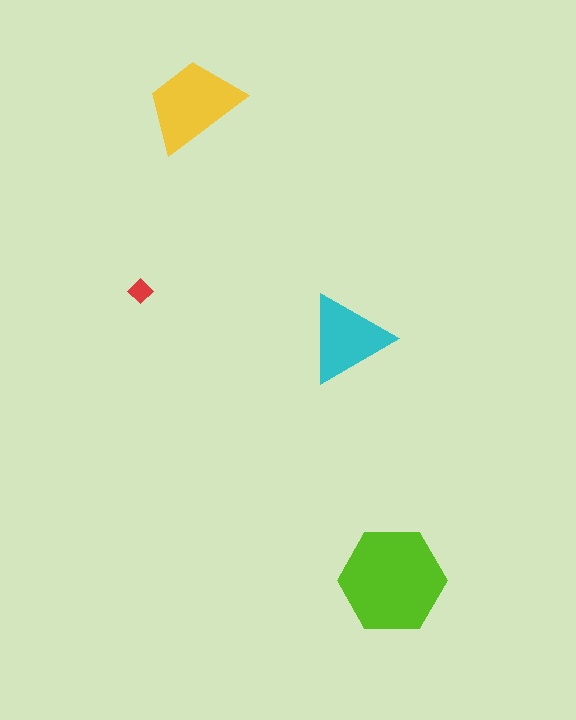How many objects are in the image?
There are 4 objects in the image.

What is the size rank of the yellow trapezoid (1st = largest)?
2nd.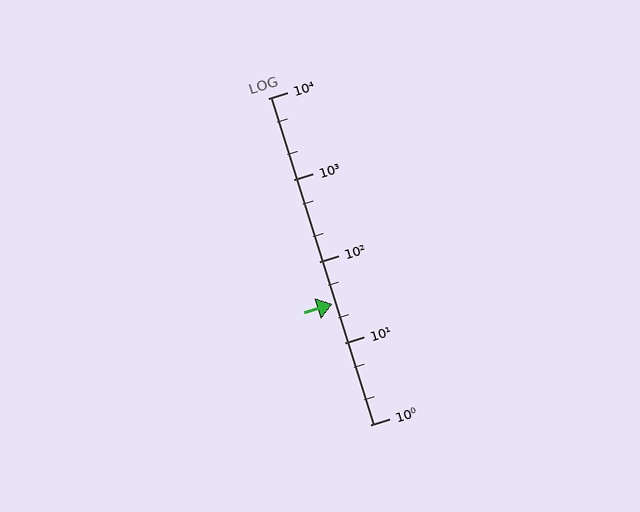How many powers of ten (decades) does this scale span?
The scale spans 4 decades, from 1 to 10000.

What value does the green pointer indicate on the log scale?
The pointer indicates approximately 30.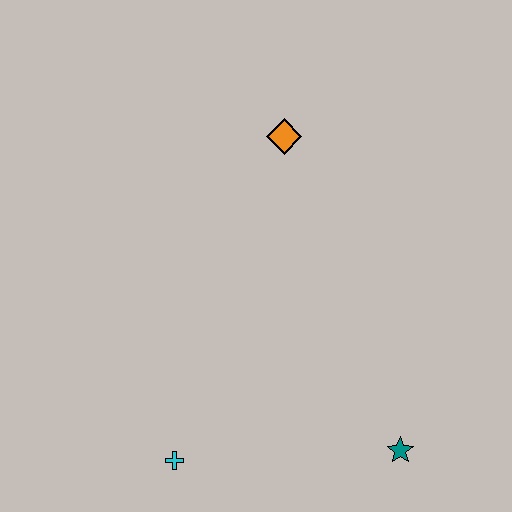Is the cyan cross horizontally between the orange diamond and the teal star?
No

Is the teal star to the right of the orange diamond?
Yes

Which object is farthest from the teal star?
The orange diamond is farthest from the teal star.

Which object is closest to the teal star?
The cyan cross is closest to the teal star.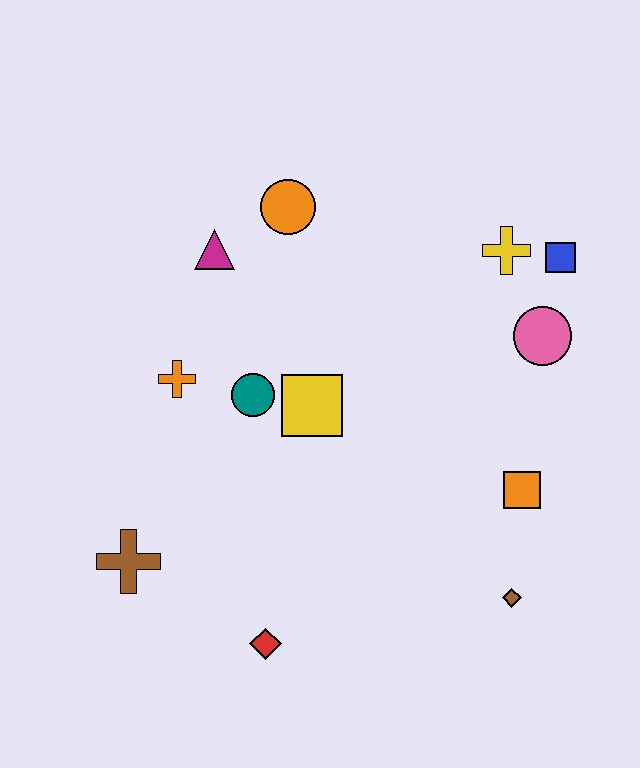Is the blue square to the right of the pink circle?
Yes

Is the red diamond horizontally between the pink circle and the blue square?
No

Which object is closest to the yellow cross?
The blue square is closest to the yellow cross.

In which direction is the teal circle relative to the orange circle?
The teal circle is below the orange circle.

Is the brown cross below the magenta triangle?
Yes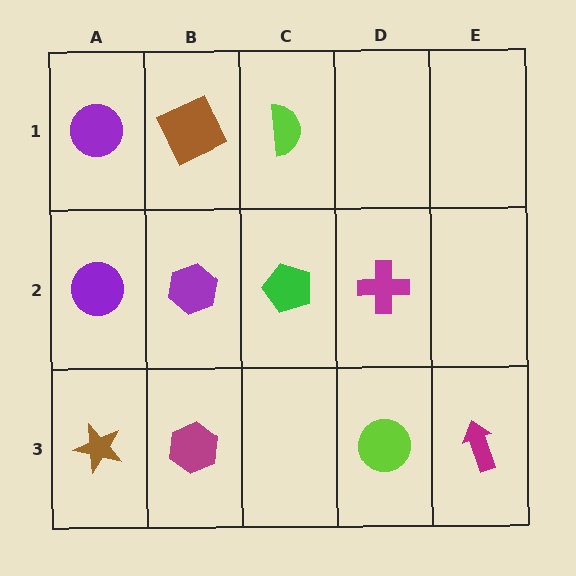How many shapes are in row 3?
4 shapes.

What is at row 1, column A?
A purple circle.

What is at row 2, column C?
A green pentagon.